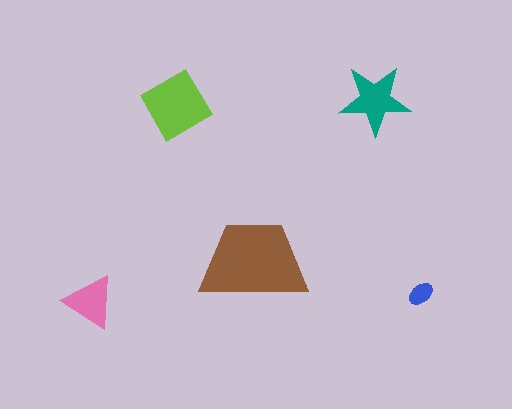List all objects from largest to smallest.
The brown trapezoid, the lime diamond, the teal star, the pink triangle, the blue ellipse.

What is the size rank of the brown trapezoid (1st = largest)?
1st.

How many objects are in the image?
There are 5 objects in the image.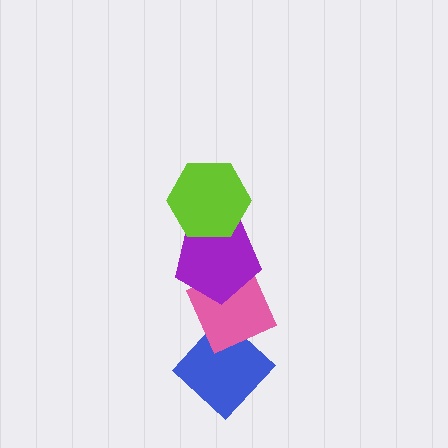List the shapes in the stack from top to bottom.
From top to bottom: the lime hexagon, the purple pentagon, the pink diamond, the blue diamond.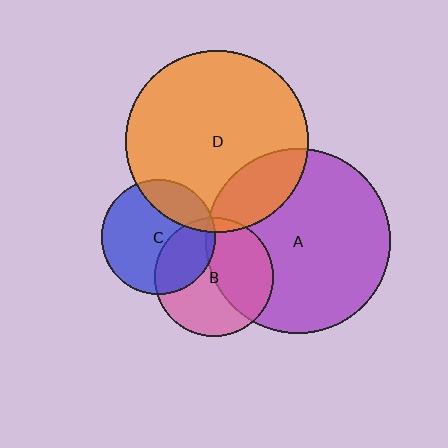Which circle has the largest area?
Circle A (purple).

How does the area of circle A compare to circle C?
Approximately 2.6 times.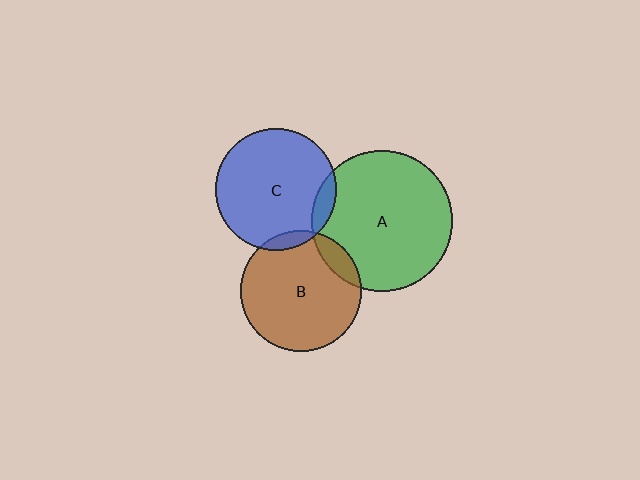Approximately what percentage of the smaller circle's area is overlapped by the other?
Approximately 5%.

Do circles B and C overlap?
Yes.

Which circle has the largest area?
Circle A (green).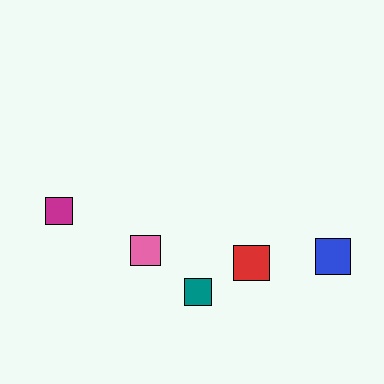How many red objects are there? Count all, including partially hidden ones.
There is 1 red object.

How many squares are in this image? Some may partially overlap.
There are 5 squares.